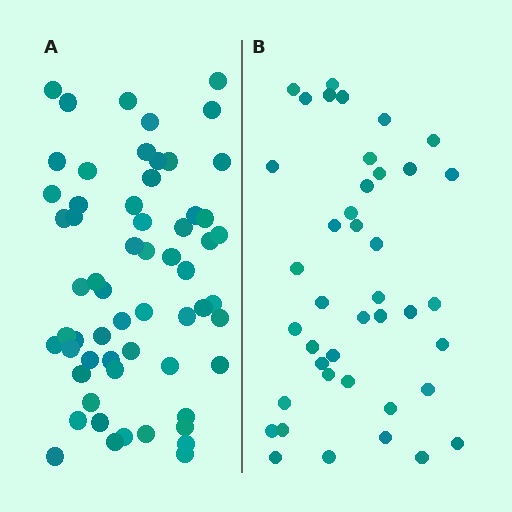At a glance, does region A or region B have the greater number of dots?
Region A (the left region) has more dots.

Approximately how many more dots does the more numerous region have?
Region A has approximately 20 more dots than region B.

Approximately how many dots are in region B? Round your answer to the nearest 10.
About 40 dots. (The exact count is 41, which rounds to 40.)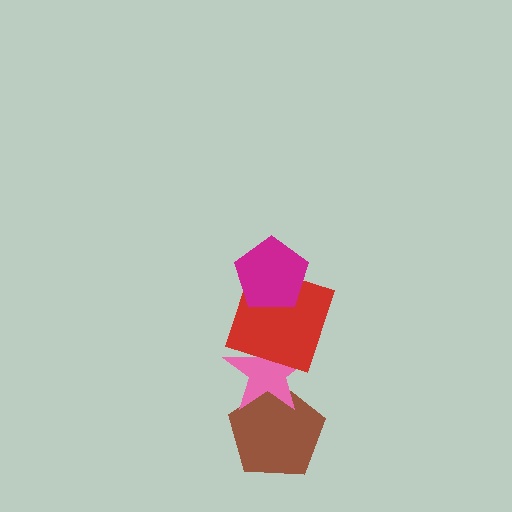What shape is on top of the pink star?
The red square is on top of the pink star.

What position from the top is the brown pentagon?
The brown pentagon is 4th from the top.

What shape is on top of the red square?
The magenta pentagon is on top of the red square.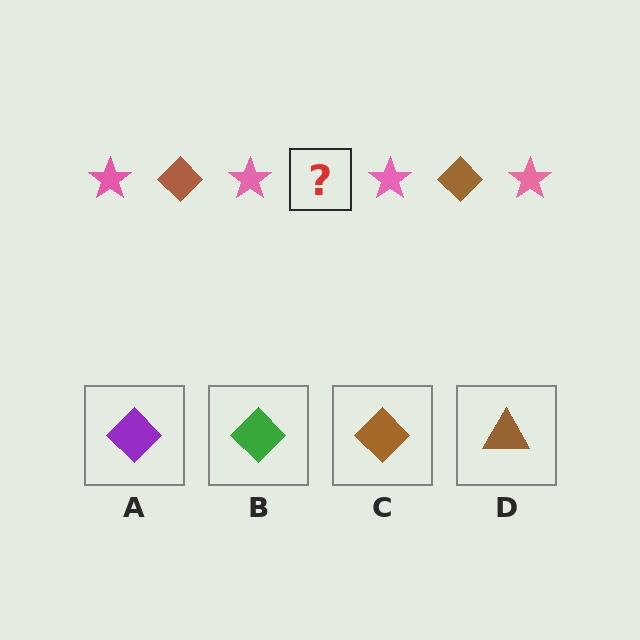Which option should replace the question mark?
Option C.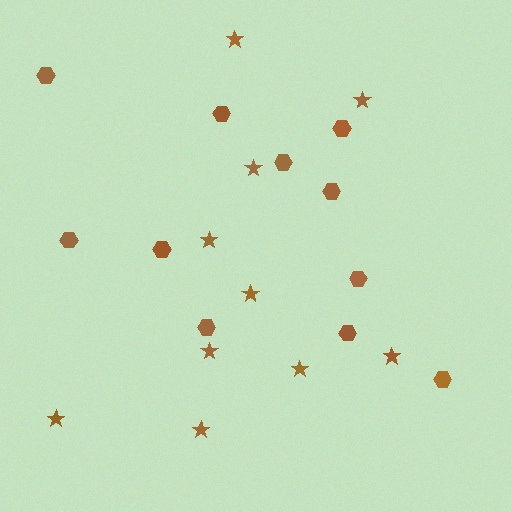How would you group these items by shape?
There are 2 groups: one group of stars (10) and one group of hexagons (11).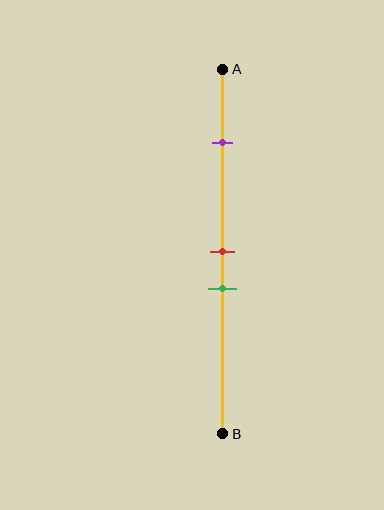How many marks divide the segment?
There are 3 marks dividing the segment.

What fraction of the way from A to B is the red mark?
The red mark is approximately 50% (0.5) of the way from A to B.